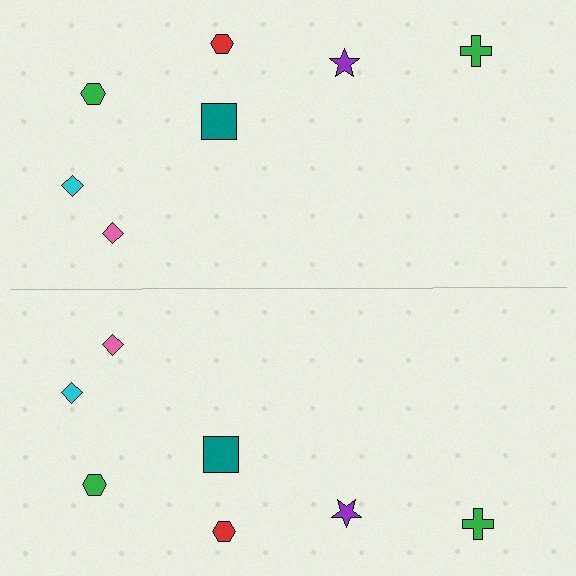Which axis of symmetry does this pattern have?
The pattern has a horizontal axis of symmetry running through the center of the image.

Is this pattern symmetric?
Yes, this pattern has bilateral (reflection) symmetry.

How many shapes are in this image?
There are 14 shapes in this image.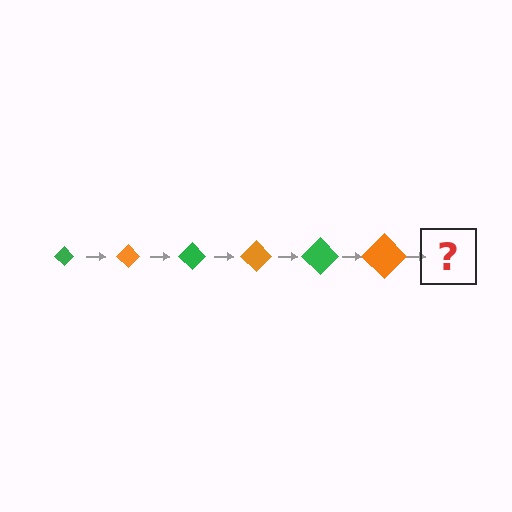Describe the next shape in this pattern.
It should be a green diamond, larger than the previous one.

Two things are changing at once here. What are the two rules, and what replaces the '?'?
The two rules are that the diamond grows larger each step and the color cycles through green and orange. The '?' should be a green diamond, larger than the previous one.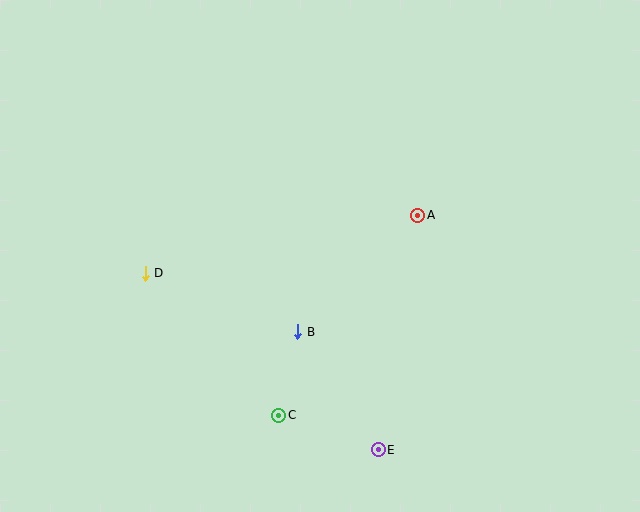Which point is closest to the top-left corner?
Point D is closest to the top-left corner.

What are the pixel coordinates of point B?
Point B is at (298, 332).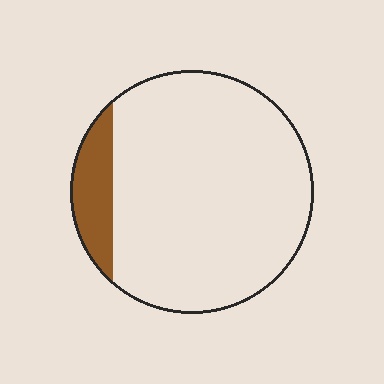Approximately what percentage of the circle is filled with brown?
Approximately 10%.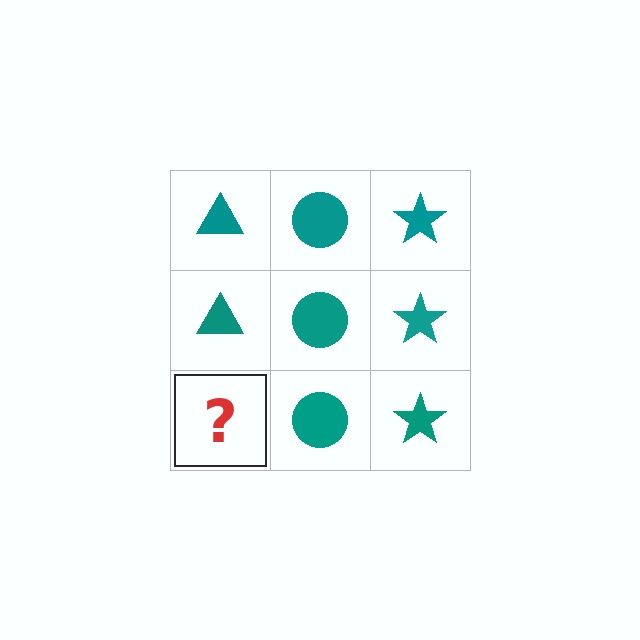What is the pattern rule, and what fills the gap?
The rule is that each column has a consistent shape. The gap should be filled with a teal triangle.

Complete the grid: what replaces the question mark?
The question mark should be replaced with a teal triangle.